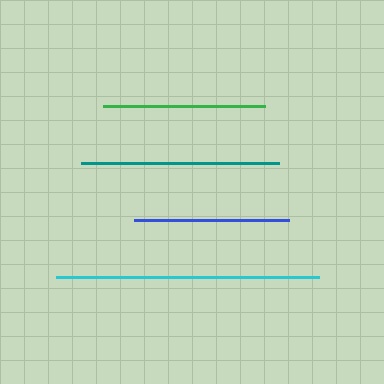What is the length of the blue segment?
The blue segment is approximately 155 pixels long.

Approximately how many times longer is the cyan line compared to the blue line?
The cyan line is approximately 1.7 times the length of the blue line.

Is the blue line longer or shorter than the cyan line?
The cyan line is longer than the blue line.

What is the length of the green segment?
The green segment is approximately 162 pixels long.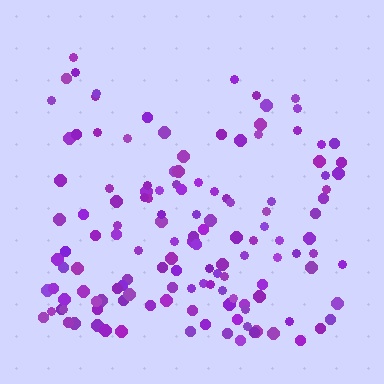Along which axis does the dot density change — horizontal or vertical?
Vertical.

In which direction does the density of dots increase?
From top to bottom, with the bottom side densest.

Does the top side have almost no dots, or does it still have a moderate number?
Still a moderate number, just noticeably fewer than the bottom.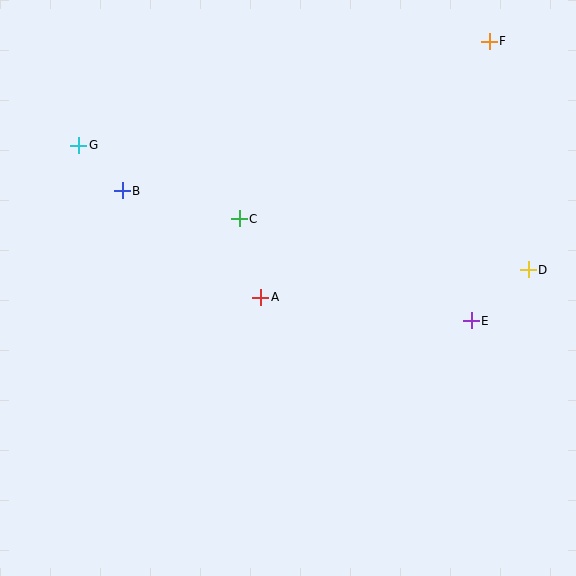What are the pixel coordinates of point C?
Point C is at (239, 219).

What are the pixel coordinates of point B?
Point B is at (122, 191).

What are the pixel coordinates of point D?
Point D is at (528, 270).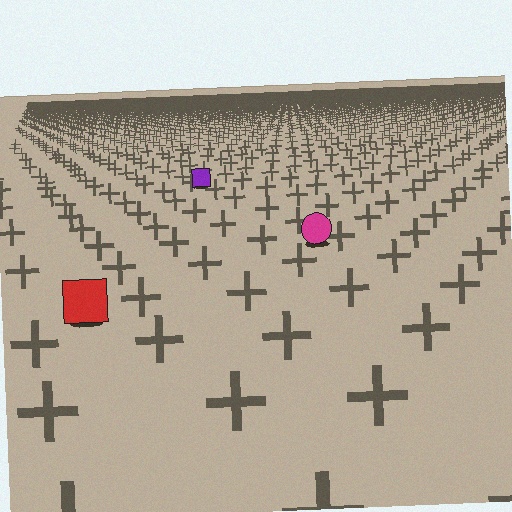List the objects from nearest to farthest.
From nearest to farthest: the red square, the magenta circle, the purple square.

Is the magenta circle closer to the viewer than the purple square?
Yes. The magenta circle is closer — you can tell from the texture gradient: the ground texture is coarser near it.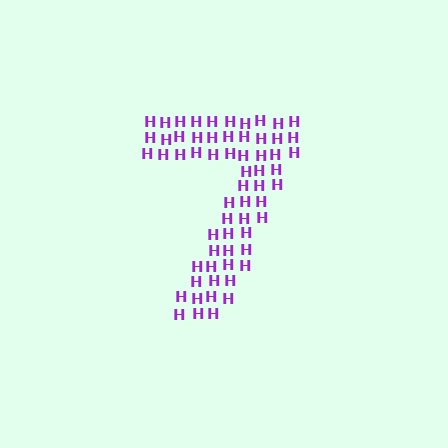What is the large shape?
The large shape is the digit 7.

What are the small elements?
The small elements are letter H's.